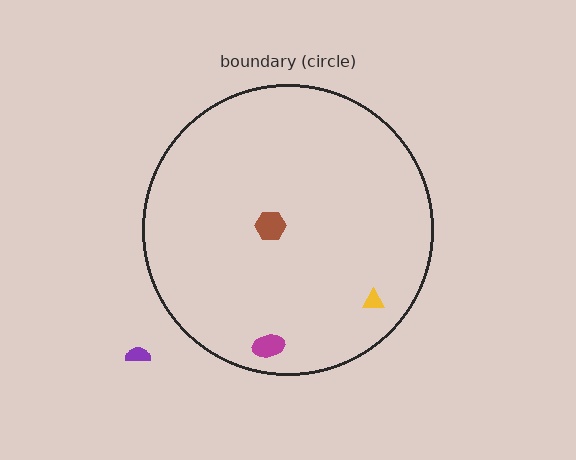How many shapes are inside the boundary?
3 inside, 1 outside.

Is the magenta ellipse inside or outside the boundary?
Inside.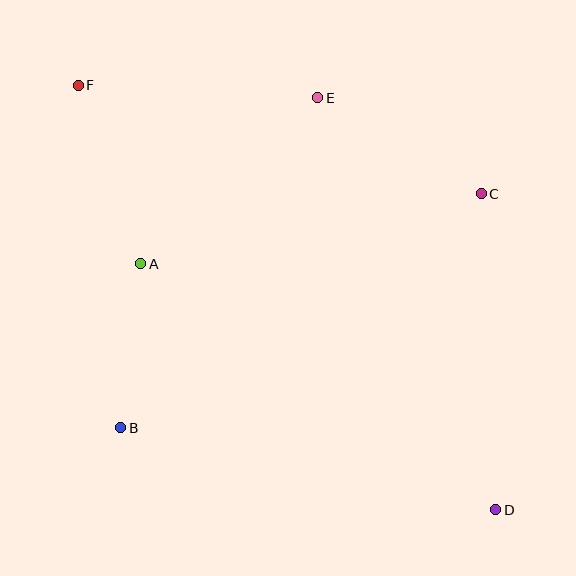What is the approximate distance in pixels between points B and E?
The distance between B and E is approximately 384 pixels.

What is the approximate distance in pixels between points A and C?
The distance between A and C is approximately 347 pixels.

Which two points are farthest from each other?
Points D and F are farthest from each other.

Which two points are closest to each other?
Points A and B are closest to each other.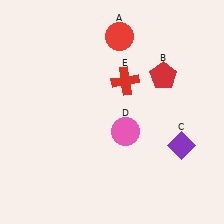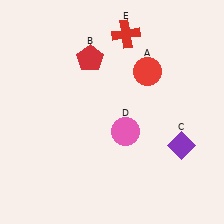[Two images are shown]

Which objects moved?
The objects that moved are: the red circle (A), the red pentagon (B), the red cross (E).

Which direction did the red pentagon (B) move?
The red pentagon (B) moved left.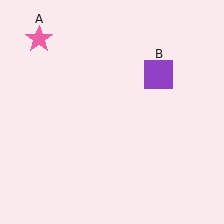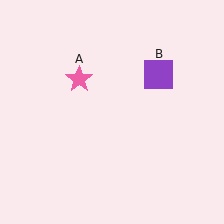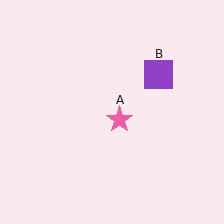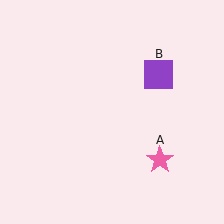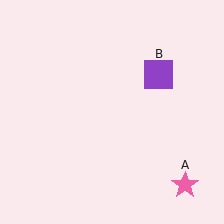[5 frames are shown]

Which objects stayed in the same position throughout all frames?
Purple square (object B) remained stationary.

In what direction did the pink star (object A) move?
The pink star (object A) moved down and to the right.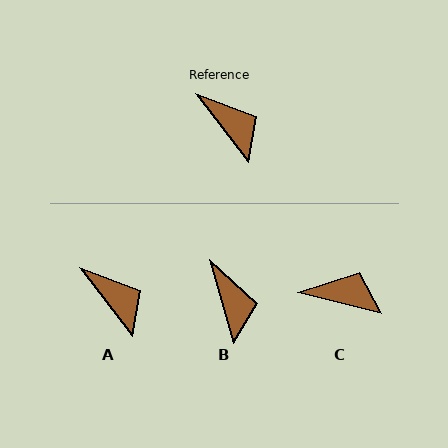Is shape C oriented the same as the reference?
No, it is off by about 39 degrees.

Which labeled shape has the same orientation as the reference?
A.